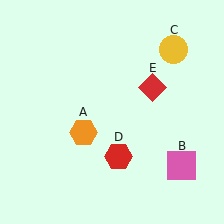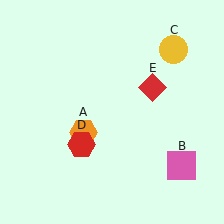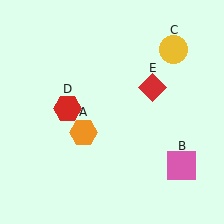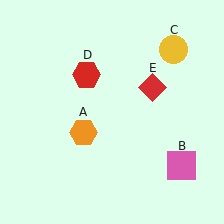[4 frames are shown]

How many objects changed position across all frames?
1 object changed position: red hexagon (object D).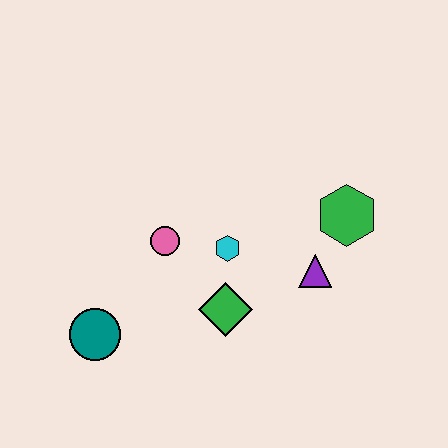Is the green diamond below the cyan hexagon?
Yes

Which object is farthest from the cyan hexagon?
The teal circle is farthest from the cyan hexagon.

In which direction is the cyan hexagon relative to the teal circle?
The cyan hexagon is to the right of the teal circle.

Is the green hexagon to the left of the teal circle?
No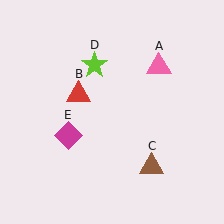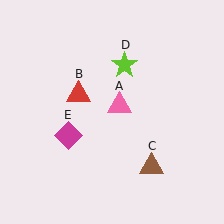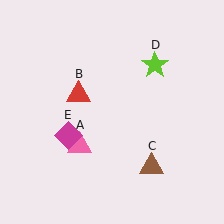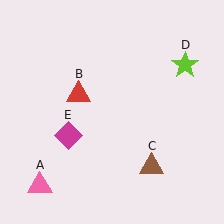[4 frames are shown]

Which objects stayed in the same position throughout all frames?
Red triangle (object B) and brown triangle (object C) and magenta diamond (object E) remained stationary.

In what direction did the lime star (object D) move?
The lime star (object D) moved right.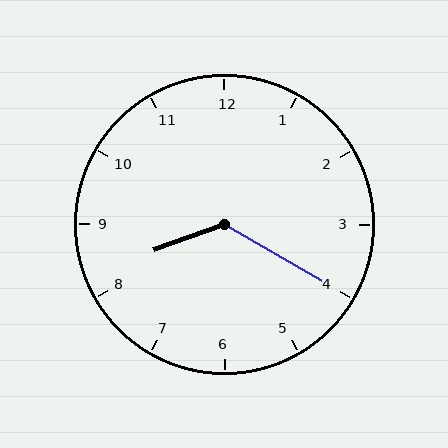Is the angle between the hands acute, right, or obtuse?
It is obtuse.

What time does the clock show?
8:20.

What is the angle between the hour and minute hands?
Approximately 130 degrees.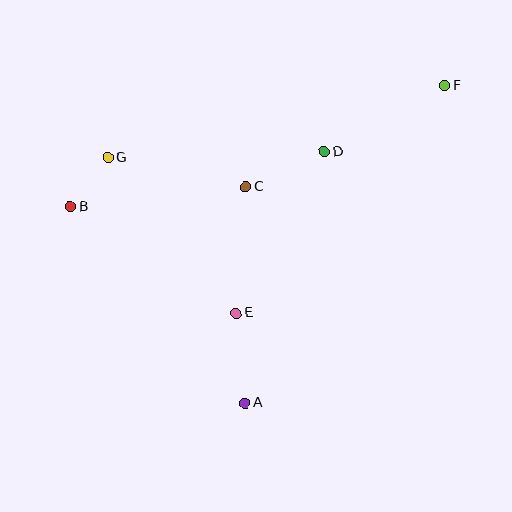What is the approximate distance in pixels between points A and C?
The distance between A and C is approximately 217 pixels.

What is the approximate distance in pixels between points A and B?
The distance between A and B is approximately 263 pixels.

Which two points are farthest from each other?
Points B and F are farthest from each other.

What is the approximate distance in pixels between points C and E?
The distance between C and E is approximately 127 pixels.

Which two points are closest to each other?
Points B and G are closest to each other.